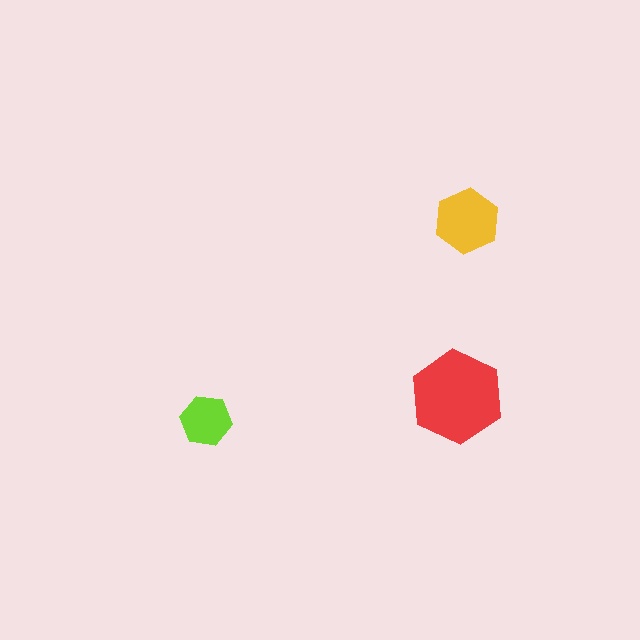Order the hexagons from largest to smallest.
the red one, the yellow one, the lime one.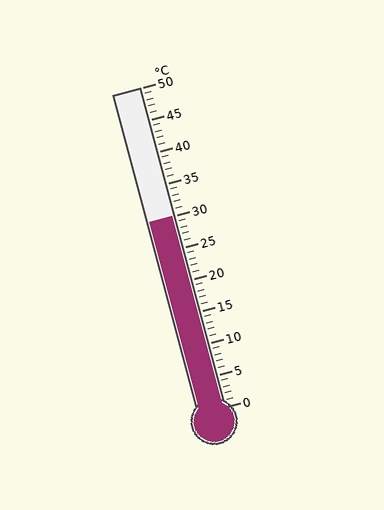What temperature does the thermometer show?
The thermometer shows approximately 30°C.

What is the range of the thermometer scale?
The thermometer scale ranges from 0°C to 50°C.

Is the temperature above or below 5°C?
The temperature is above 5°C.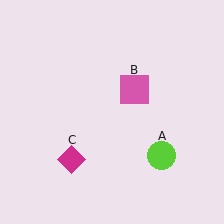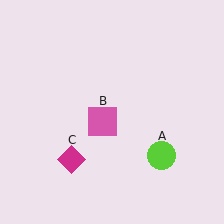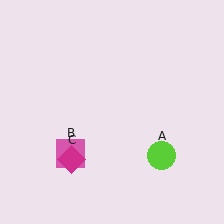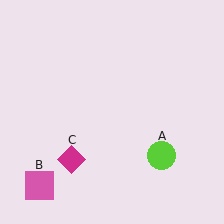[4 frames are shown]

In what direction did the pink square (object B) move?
The pink square (object B) moved down and to the left.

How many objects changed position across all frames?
1 object changed position: pink square (object B).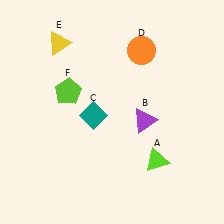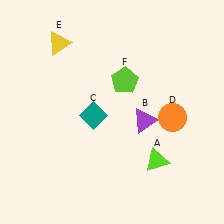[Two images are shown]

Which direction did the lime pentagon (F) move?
The lime pentagon (F) moved right.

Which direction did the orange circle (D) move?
The orange circle (D) moved down.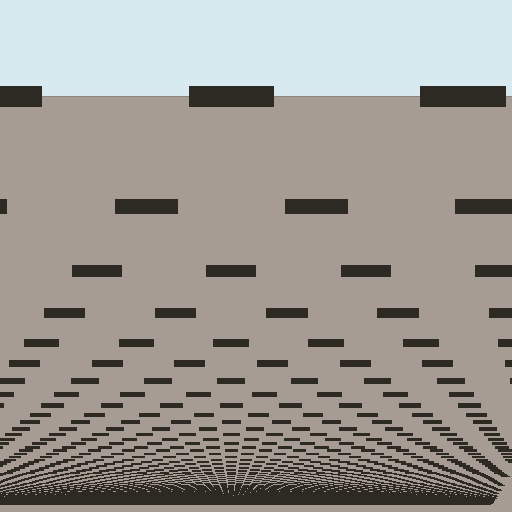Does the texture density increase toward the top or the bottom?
Density increases toward the bottom.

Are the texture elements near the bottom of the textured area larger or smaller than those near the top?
Smaller. The gradient is inverted — elements near the bottom are smaller and denser.